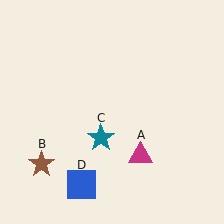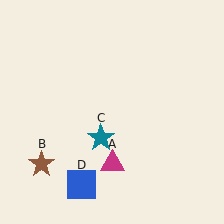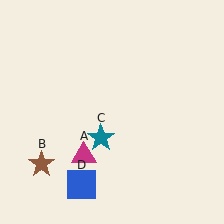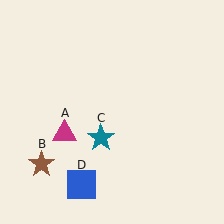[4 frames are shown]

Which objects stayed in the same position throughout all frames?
Brown star (object B) and teal star (object C) and blue square (object D) remained stationary.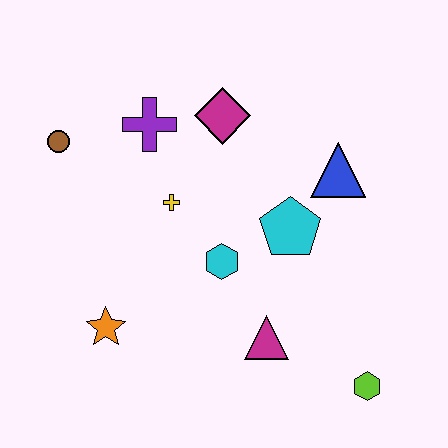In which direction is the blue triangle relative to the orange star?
The blue triangle is to the right of the orange star.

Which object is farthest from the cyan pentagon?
The brown circle is farthest from the cyan pentagon.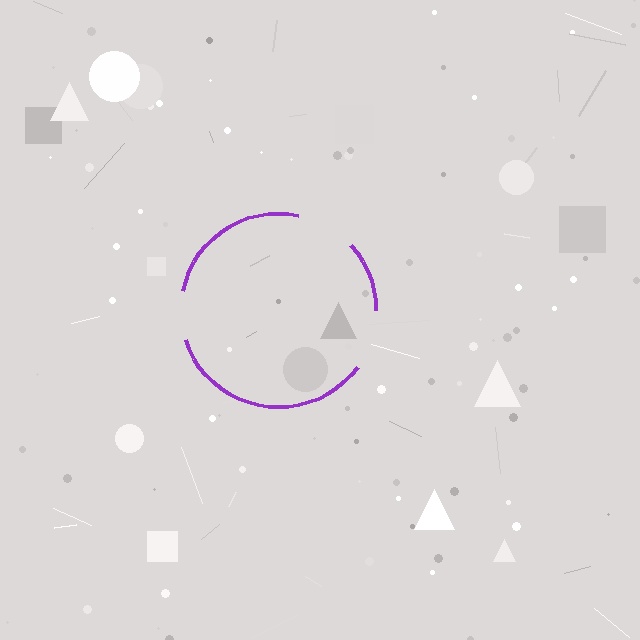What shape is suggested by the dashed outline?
The dashed outline suggests a circle.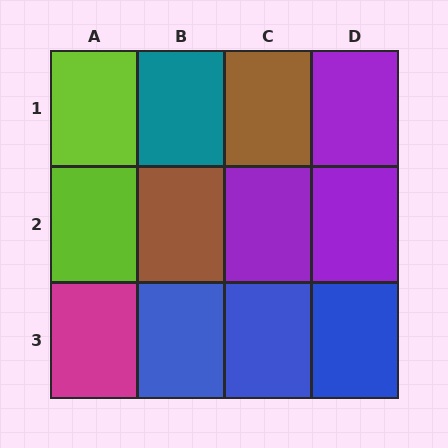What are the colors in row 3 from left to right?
Magenta, blue, blue, blue.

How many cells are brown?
2 cells are brown.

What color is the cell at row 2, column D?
Purple.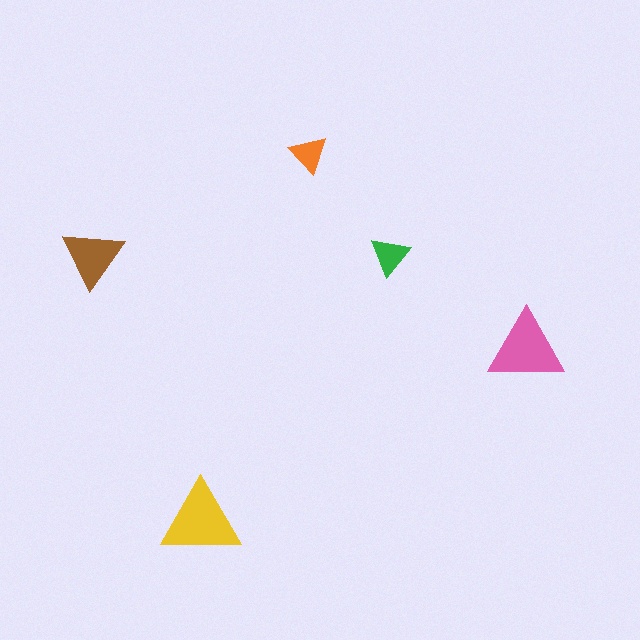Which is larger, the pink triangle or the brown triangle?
The pink one.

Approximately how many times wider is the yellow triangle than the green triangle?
About 2 times wider.